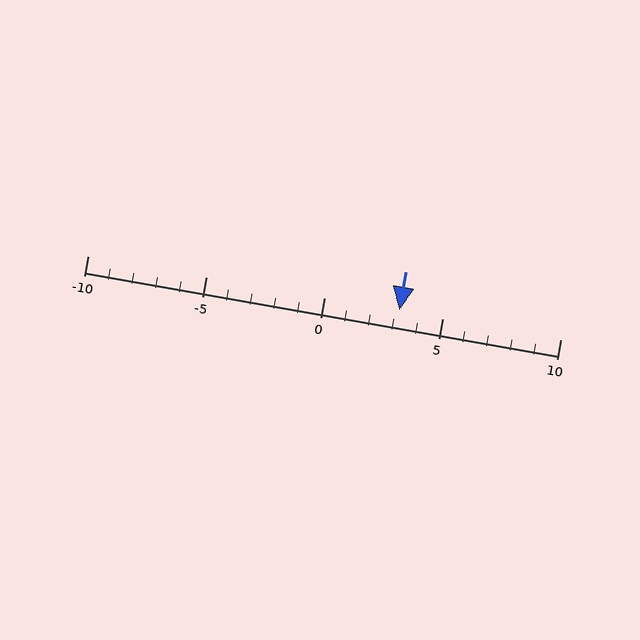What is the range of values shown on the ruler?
The ruler shows values from -10 to 10.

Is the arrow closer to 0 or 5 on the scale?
The arrow is closer to 5.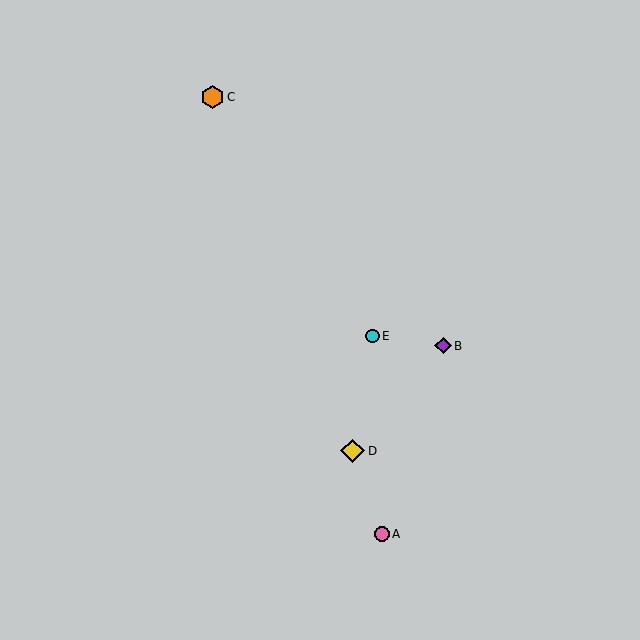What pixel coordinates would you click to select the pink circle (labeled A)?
Click at (382, 534) to select the pink circle A.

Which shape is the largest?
The yellow diamond (labeled D) is the largest.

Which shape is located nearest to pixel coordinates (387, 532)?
The pink circle (labeled A) at (382, 534) is nearest to that location.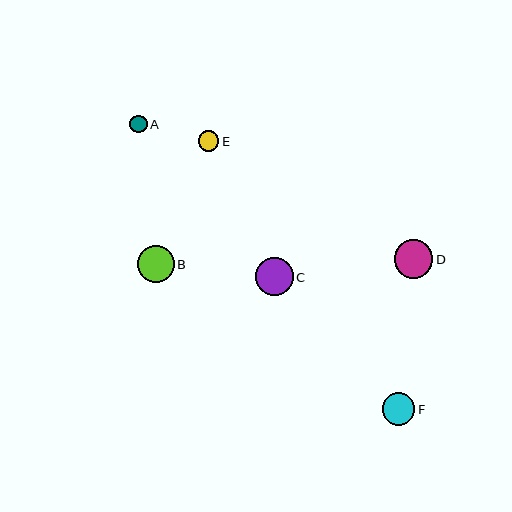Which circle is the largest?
Circle D is the largest with a size of approximately 38 pixels.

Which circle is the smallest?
Circle A is the smallest with a size of approximately 17 pixels.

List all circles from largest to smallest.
From largest to smallest: D, C, B, F, E, A.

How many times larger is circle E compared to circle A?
Circle E is approximately 1.2 times the size of circle A.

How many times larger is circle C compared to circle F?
Circle C is approximately 1.2 times the size of circle F.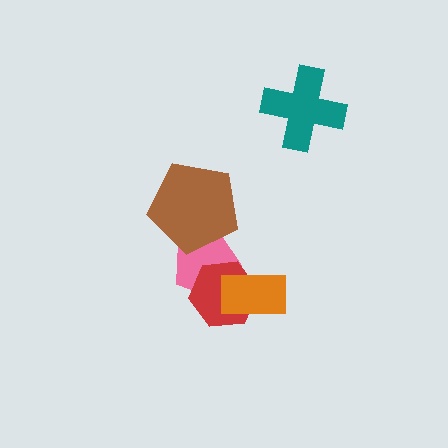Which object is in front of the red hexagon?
The orange rectangle is in front of the red hexagon.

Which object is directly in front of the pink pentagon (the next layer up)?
The red hexagon is directly in front of the pink pentagon.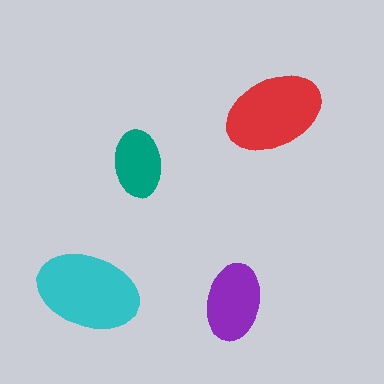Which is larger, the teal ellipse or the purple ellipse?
The purple one.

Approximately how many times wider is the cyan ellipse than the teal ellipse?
About 1.5 times wider.